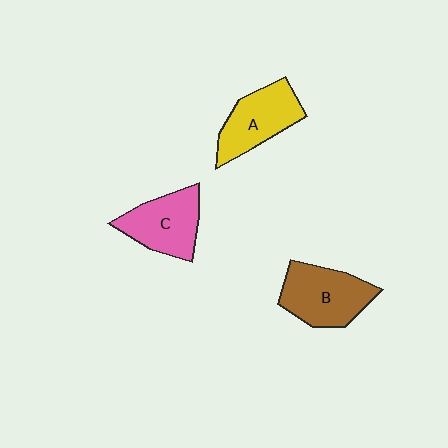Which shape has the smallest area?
Shape C (pink).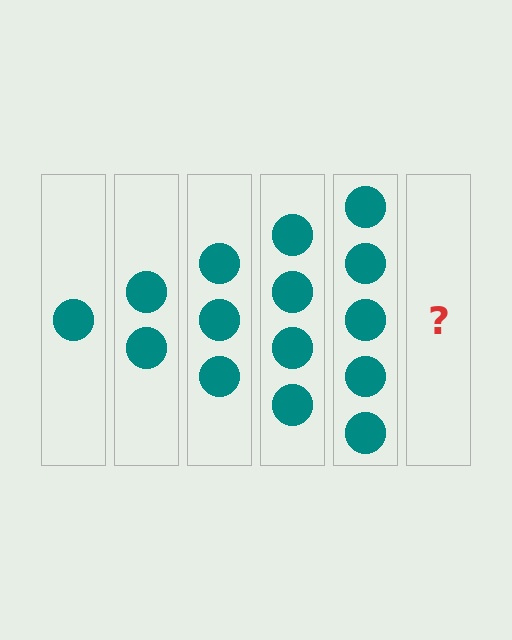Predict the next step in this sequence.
The next step is 6 circles.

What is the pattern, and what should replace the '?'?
The pattern is that each step adds one more circle. The '?' should be 6 circles.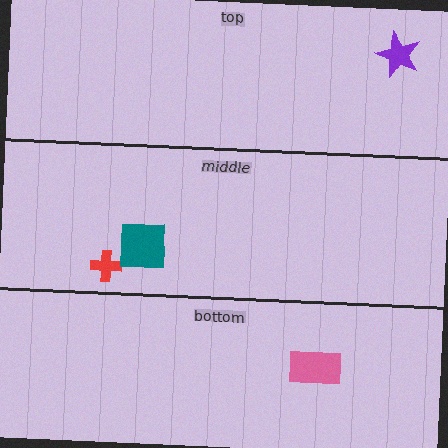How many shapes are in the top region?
1.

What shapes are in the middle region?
The red cross, the teal square.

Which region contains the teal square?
The middle region.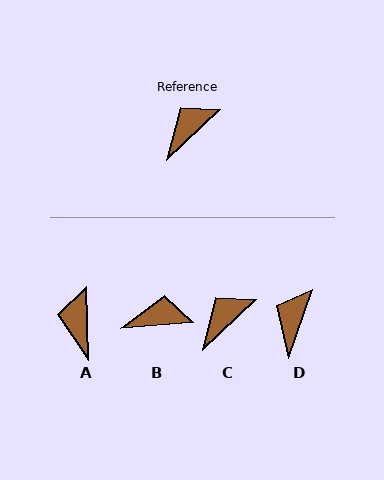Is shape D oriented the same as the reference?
No, it is off by about 27 degrees.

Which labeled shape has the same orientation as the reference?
C.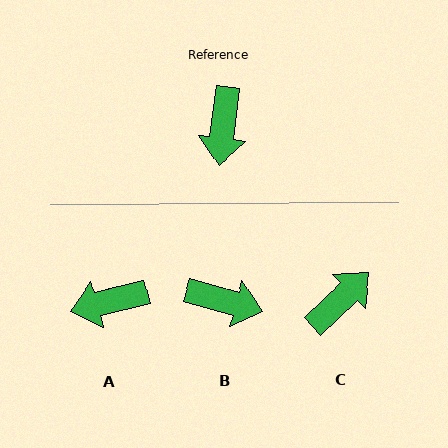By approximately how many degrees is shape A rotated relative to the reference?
Approximately 69 degrees clockwise.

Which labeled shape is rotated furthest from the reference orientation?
C, about 140 degrees away.